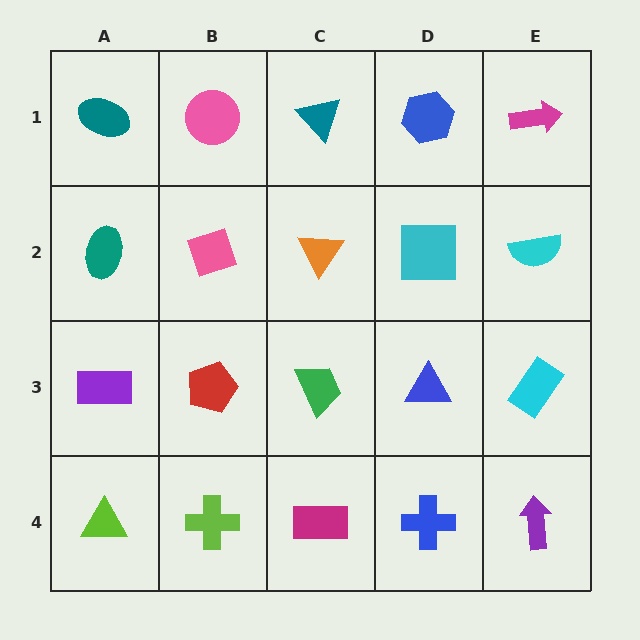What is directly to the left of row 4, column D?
A magenta rectangle.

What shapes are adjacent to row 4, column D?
A blue triangle (row 3, column D), a magenta rectangle (row 4, column C), a purple arrow (row 4, column E).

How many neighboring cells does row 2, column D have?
4.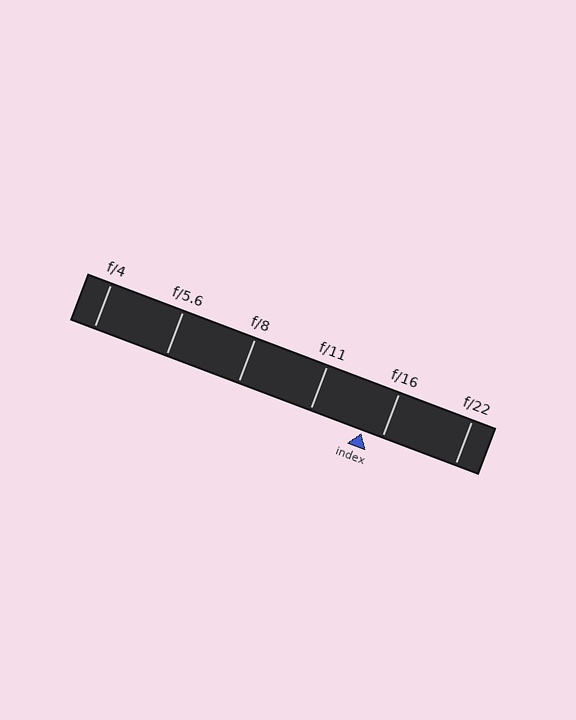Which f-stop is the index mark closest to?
The index mark is closest to f/16.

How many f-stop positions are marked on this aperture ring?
There are 6 f-stop positions marked.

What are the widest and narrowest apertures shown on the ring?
The widest aperture shown is f/4 and the narrowest is f/22.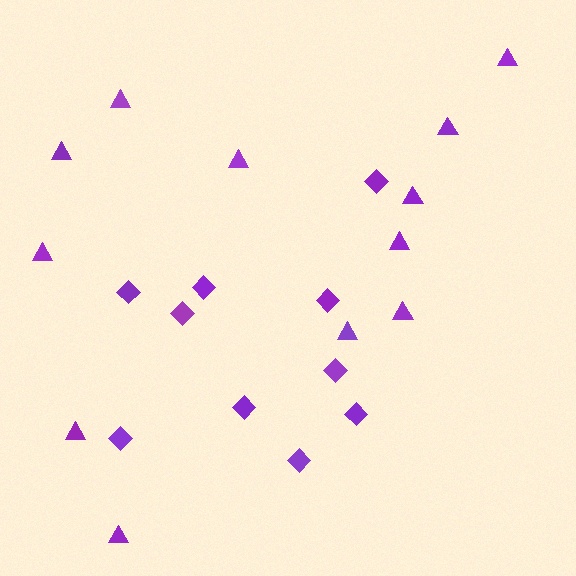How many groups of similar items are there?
There are 2 groups: one group of triangles (12) and one group of diamonds (10).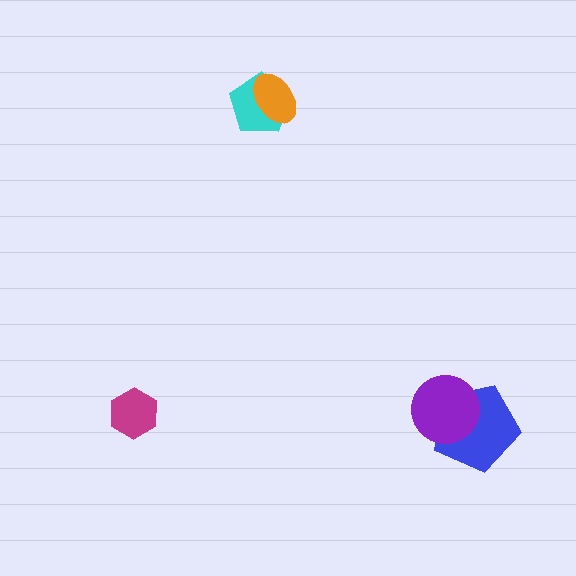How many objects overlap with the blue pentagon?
1 object overlaps with the blue pentagon.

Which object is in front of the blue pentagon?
The purple circle is in front of the blue pentagon.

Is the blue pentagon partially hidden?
Yes, it is partially covered by another shape.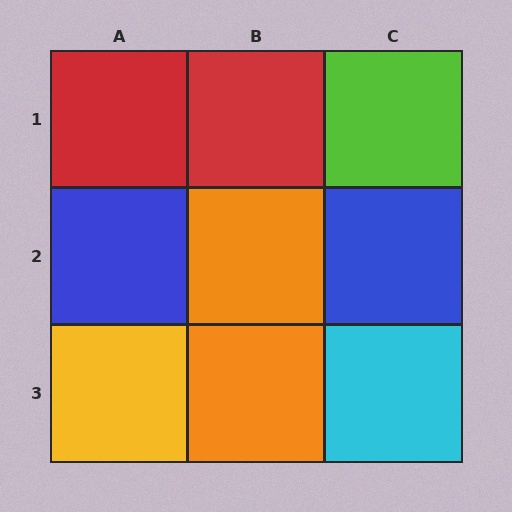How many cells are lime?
1 cell is lime.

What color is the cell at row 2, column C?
Blue.